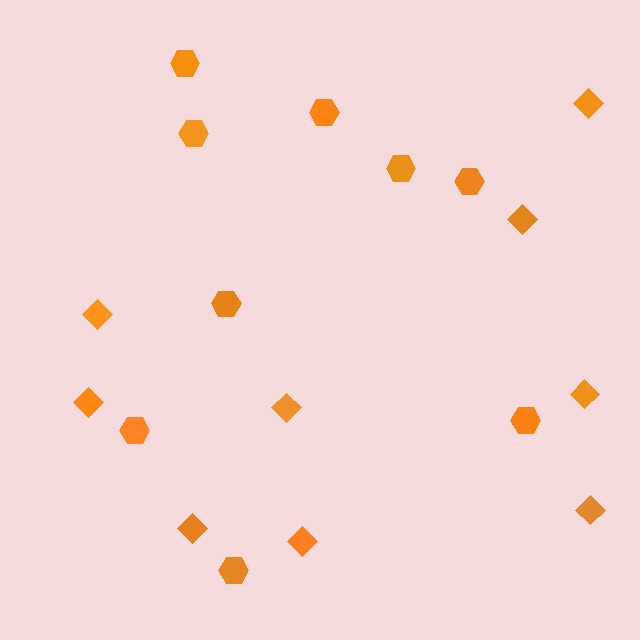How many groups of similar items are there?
There are 2 groups: one group of diamonds (9) and one group of hexagons (9).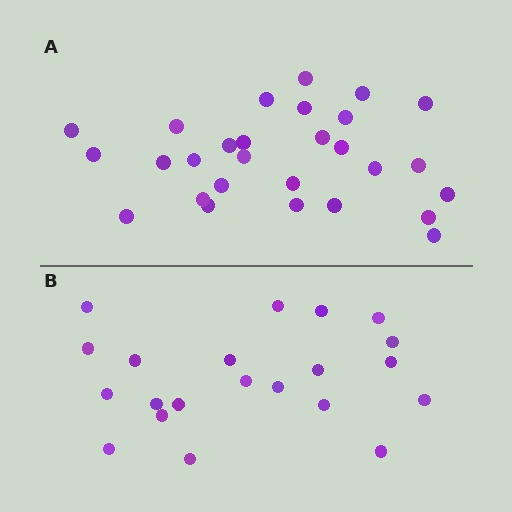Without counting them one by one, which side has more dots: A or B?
Region A (the top region) has more dots.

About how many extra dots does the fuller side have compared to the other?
Region A has roughly 8 or so more dots than region B.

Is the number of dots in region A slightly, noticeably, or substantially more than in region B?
Region A has noticeably more, but not dramatically so. The ratio is roughly 1.3 to 1.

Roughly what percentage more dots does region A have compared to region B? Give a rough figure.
About 35% more.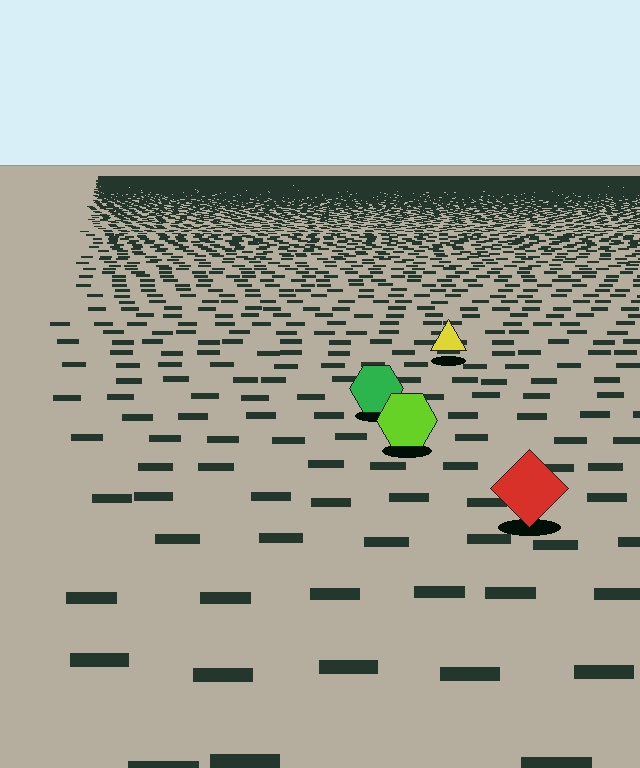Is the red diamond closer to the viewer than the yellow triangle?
Yes. The red diamond is closer — you can tell from the texture gradient: the ground texture is coarser near it.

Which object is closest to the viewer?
The red diamond is closest. The texture marks near it are larger and more spread out.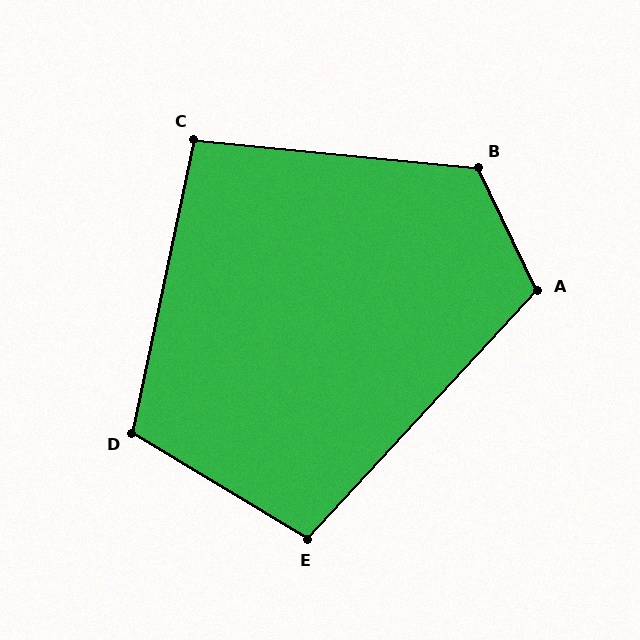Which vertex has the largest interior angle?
B, at approximately 121 degrees.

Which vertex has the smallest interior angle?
C, at approximately 96 degrees.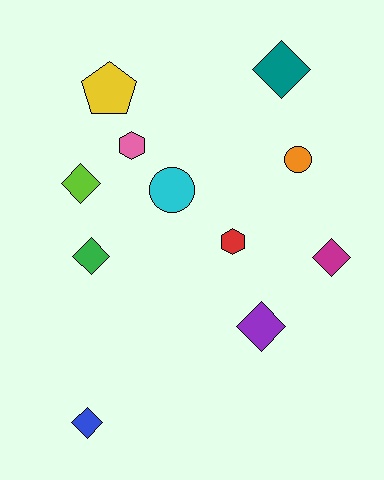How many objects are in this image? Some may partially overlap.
There are 11 objects.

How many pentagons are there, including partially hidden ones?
There is 1 pentagon.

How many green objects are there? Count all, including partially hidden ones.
There is 1 green object.